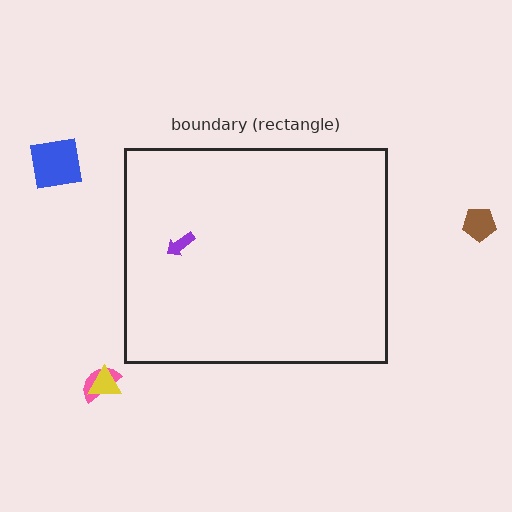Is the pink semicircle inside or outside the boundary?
Outside.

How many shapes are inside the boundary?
1 inside, 4 outside.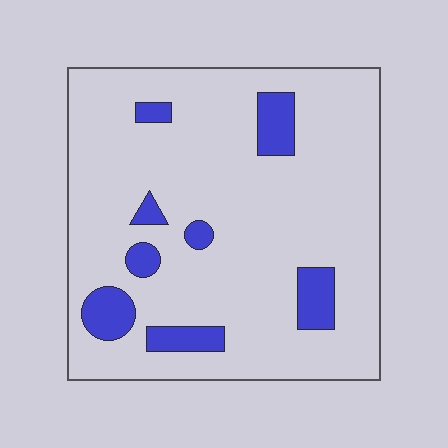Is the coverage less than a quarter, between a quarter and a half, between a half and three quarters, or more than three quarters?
Less than a quarter.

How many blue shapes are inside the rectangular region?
8.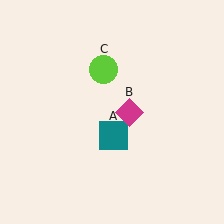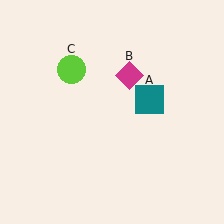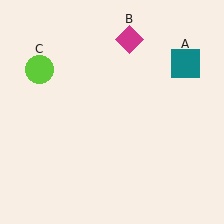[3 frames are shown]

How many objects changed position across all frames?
3 objects changed position: teal square (object A), magenta diamond (object B), lime circle (object C).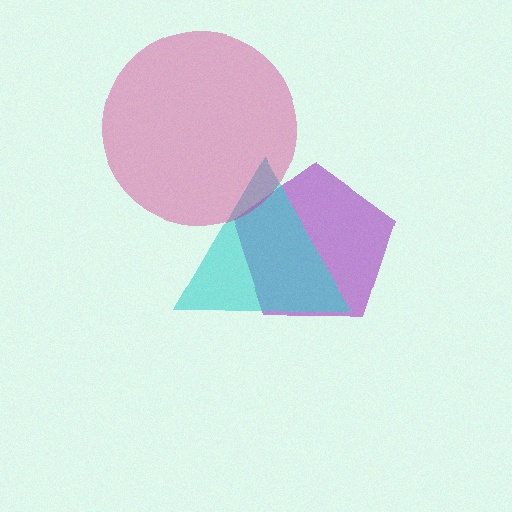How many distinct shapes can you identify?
There are 3 distinct shapes: a purple pentagon, a cyan triangle, a magenta circle.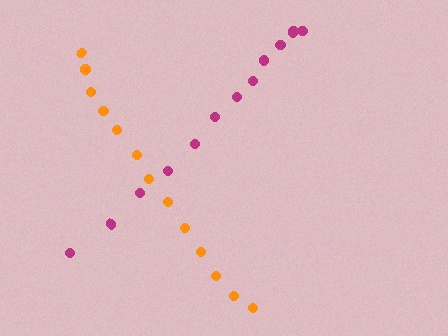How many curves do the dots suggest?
There are 2 distinct paths.